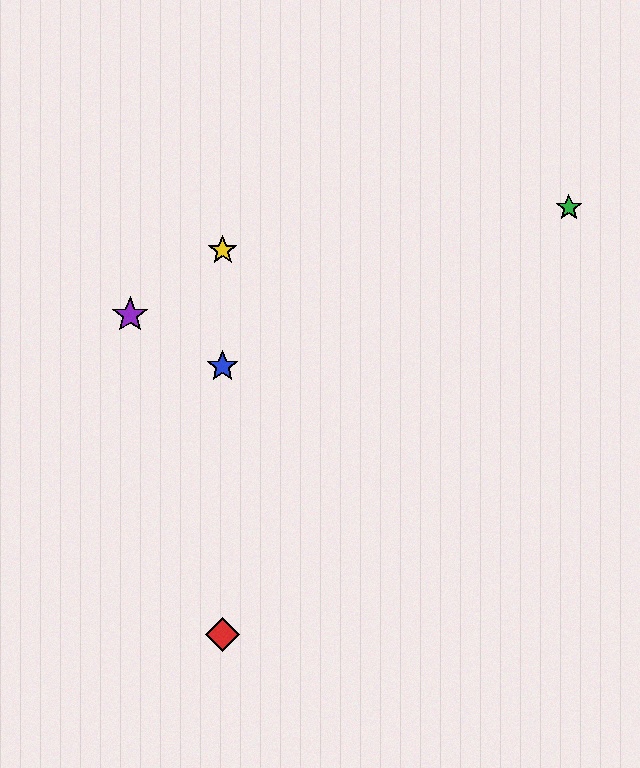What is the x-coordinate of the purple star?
The purple star is at x≈130.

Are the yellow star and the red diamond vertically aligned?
Yes, both are at x≈223.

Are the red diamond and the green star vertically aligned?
No, the red diamond is at x≈223 and the green star is at x≈569.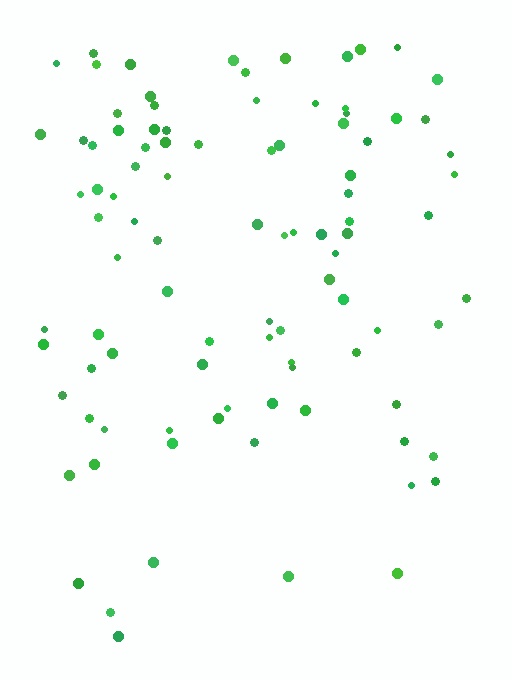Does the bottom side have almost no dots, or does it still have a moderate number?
Still a moderate number, just noticeably fewer than the top.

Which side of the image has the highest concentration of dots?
The top.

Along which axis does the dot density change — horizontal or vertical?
Vertical.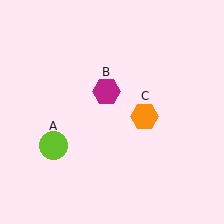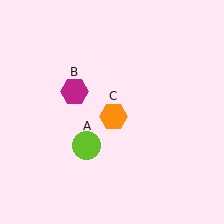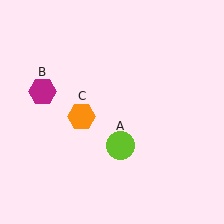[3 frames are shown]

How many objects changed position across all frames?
3 objects changed position: lime circle (object A), magenta hexagon (object B), orange hexagon (object C).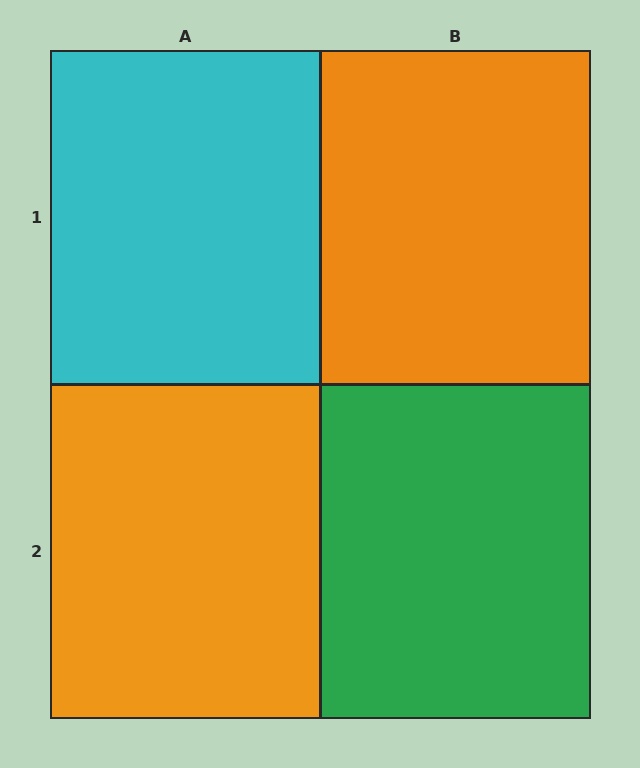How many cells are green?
1 cell is green.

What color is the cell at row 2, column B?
Green.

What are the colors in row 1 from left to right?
Cyan, orange.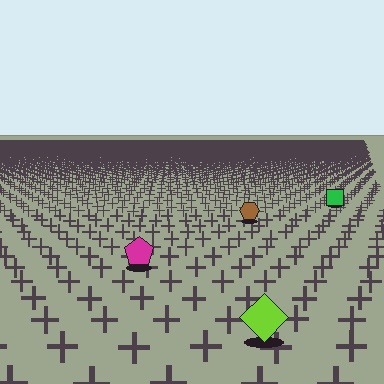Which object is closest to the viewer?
The lime diamond is closest. The texture marks near it are larger and more spread out.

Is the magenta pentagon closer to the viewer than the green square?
Yes. The magenta pentagon is closer — you can tell from the texture gradient: the ground texture is coarser near it.